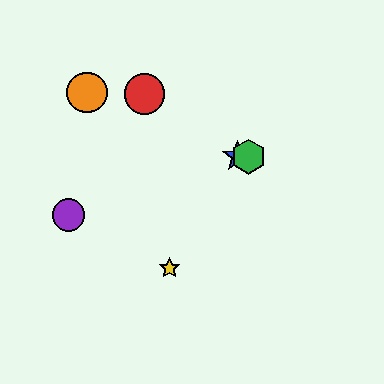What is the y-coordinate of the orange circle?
The orange circle is at y≈93.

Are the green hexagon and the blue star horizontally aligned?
Yes, both are at y≈157.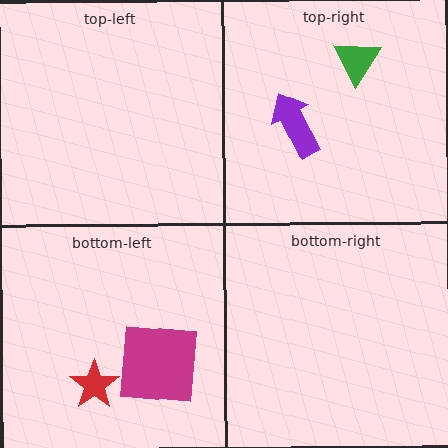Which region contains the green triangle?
The top-right region.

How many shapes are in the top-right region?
2.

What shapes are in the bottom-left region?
The magenta square, the red star.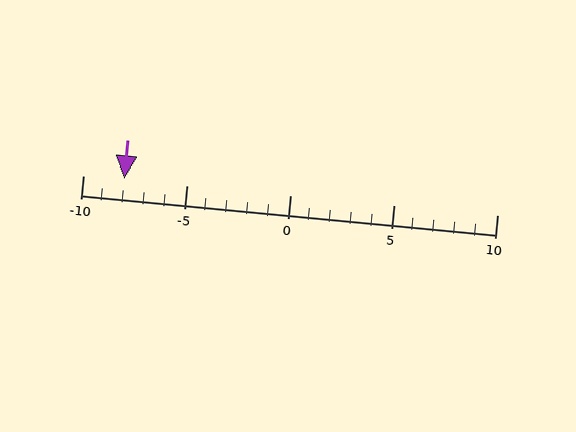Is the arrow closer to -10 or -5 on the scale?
The arrow is closer to -10.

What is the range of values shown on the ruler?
The ruler shows values from -10 to 10.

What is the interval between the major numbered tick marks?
The major tick marks are spaced 5 units apart.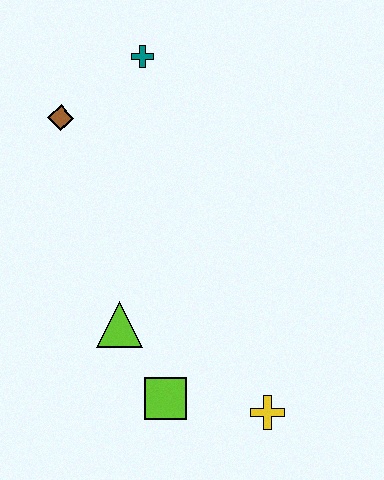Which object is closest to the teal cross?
The brown diamond is closest to the teal cross.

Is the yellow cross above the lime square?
No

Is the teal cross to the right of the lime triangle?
Yes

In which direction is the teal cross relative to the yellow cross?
The teal cross is above the yellow cross.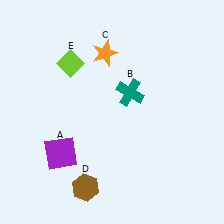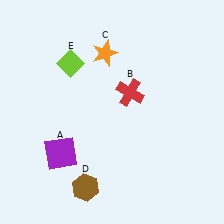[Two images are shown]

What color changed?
The cross (B) changed from teal in Image 1 to red in Image 2.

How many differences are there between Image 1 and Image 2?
There is 1 difference between the two images.